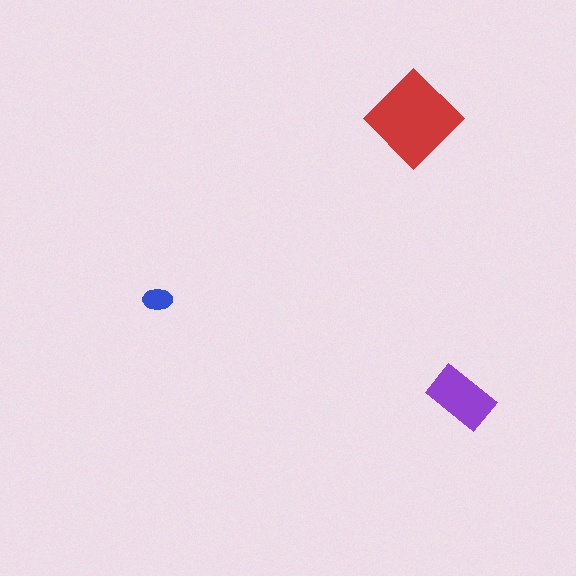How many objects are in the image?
There are 3 objects in the image.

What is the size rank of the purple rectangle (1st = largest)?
2nd.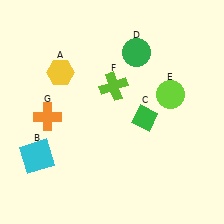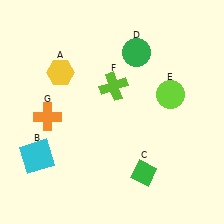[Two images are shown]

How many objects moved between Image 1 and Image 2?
1 object moved between the two images.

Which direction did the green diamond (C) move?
The green diamond (C) moved down.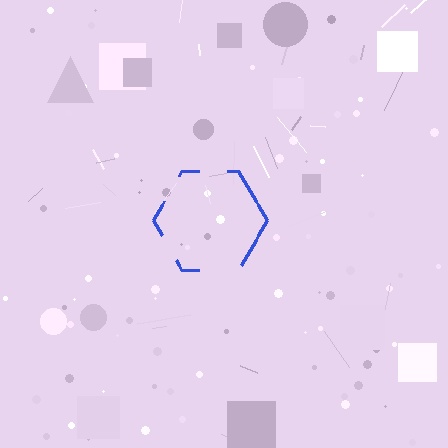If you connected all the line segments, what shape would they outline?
They would outline a hexagon.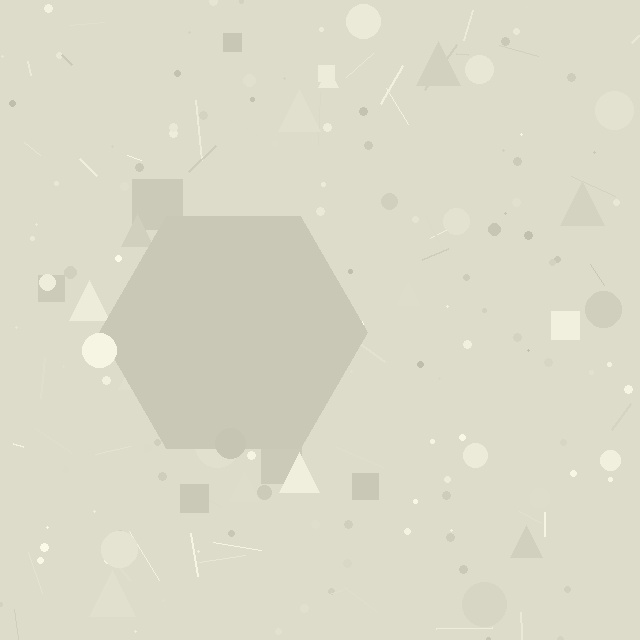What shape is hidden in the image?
A hexagon is hidden in the image.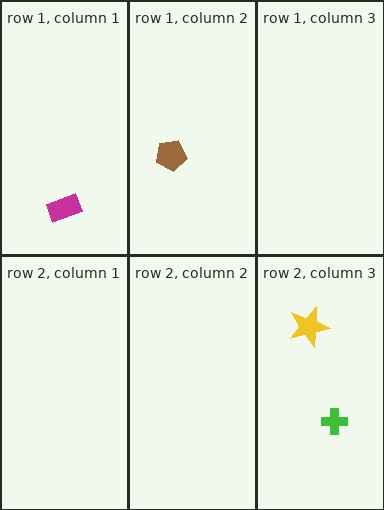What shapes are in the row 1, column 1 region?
The magenta rectangle.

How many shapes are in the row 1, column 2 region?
1.